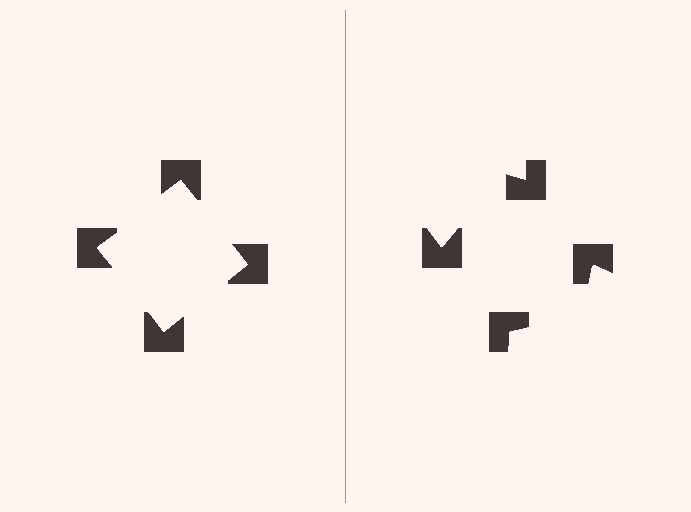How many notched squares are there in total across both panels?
8 — 4 on each side.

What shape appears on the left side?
An illusory square.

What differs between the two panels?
The notched squares are positioned identically on both sides; only the wedge orientations differ. On the left they align to a square; on the right they are misaligned.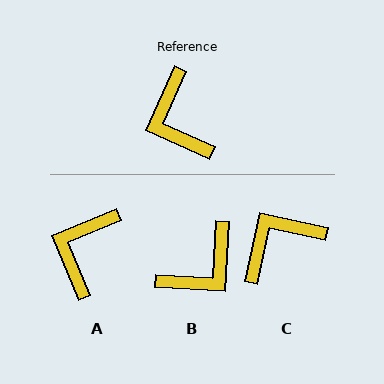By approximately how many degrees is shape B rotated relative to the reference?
Approximately 111 degrees counter-clockwise.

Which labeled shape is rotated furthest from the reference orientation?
B, about 111 degrees away.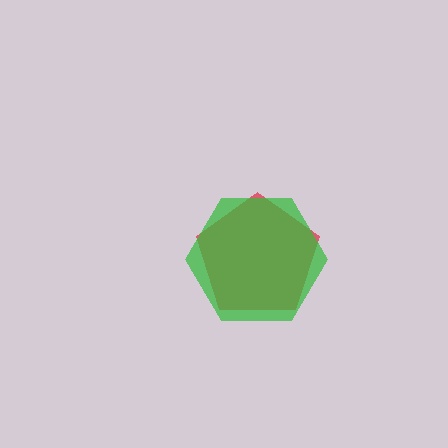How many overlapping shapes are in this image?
There are 2 overlapping shapes in the image.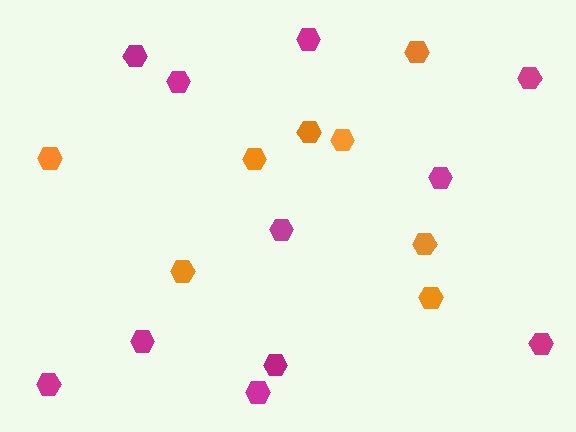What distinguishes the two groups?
There are 2 groups: one group of magenta hexagons (11) and one group of orange hexagons (8).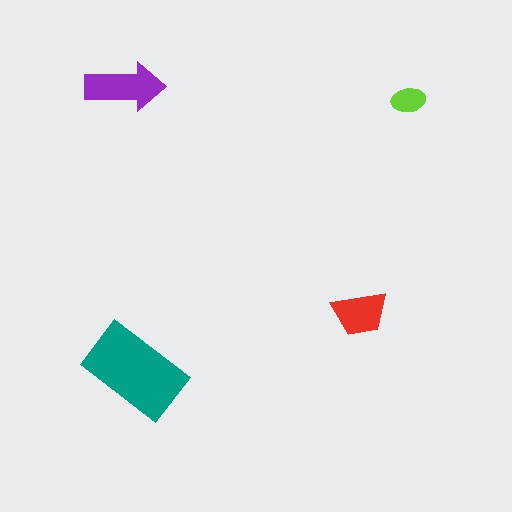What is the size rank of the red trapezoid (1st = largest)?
3rd.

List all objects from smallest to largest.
The lime ellipse, the red trapezoid, the purple arrow, the teal rectangle.